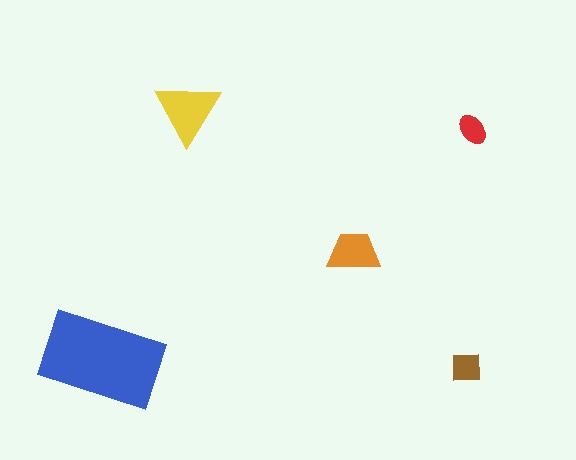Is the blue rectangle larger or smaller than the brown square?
Larger.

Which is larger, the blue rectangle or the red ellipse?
The blue rectangle.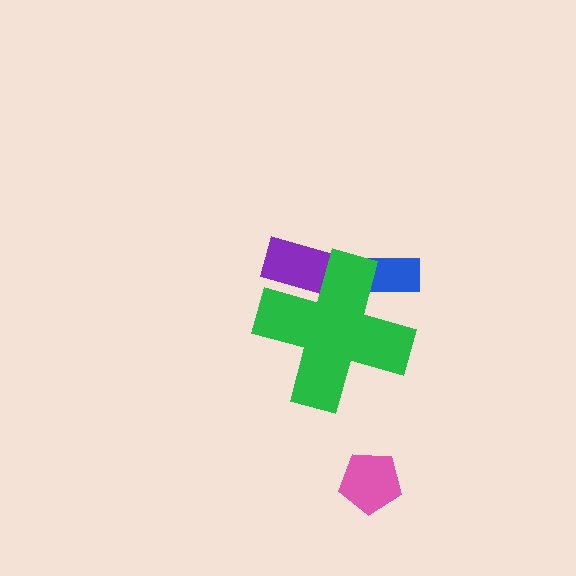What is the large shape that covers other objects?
A green cross.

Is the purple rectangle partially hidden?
Yes, the purple rectangle is partially hidden behind the green cross.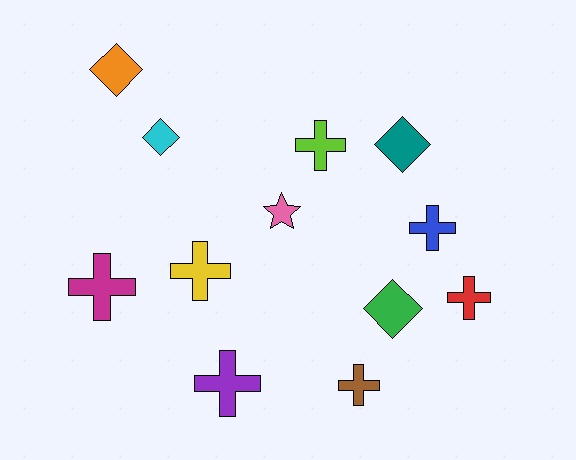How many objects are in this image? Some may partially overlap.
There are 12 objects.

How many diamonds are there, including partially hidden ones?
There are 4 diamonds.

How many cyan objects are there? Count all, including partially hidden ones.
There is 1 cyan object.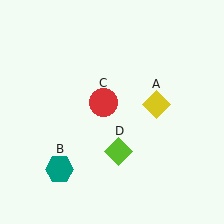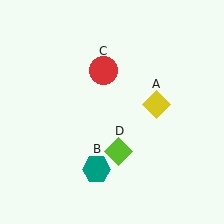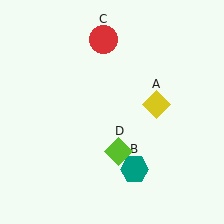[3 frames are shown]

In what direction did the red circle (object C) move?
The red circle (object C) moved up.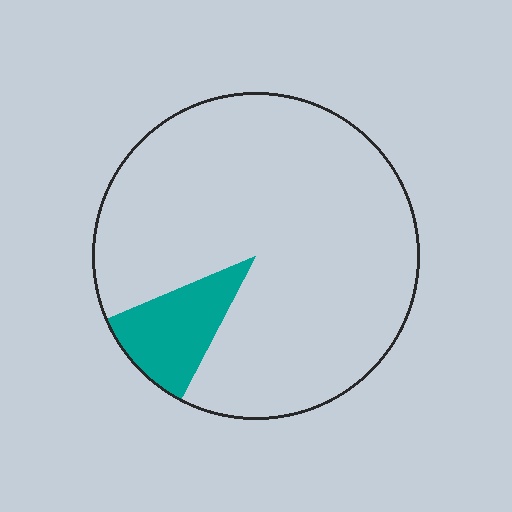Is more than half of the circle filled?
No.